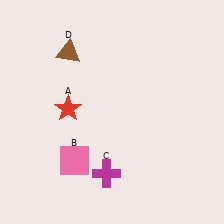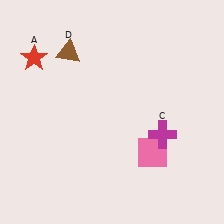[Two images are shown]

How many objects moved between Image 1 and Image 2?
3 objects moved between the two images.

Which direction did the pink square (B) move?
The pink square (B) moved right.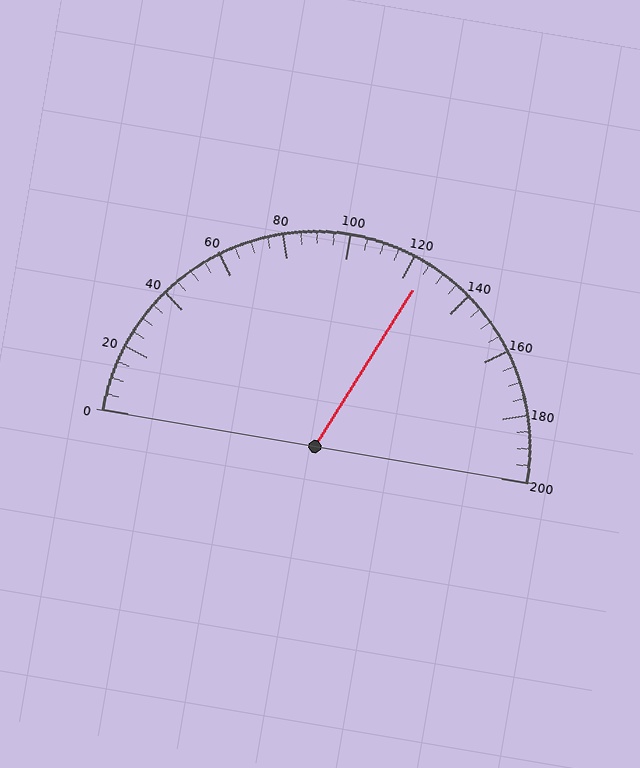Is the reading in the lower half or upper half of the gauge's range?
The reading is in the upper half of the range (0 to 200).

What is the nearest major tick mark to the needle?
The nearest major tick mark is 120.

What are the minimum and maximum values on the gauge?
The gauge ranges from 0 to 200.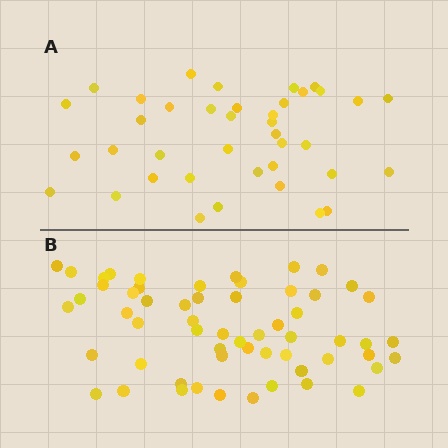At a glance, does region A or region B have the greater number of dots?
Region B (the bottom region) has more dots.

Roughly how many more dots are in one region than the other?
Region B has approximately 20 more dots than region A.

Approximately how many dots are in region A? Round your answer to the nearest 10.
About 40 dots. (The exact count is 39, which rounds to 40.)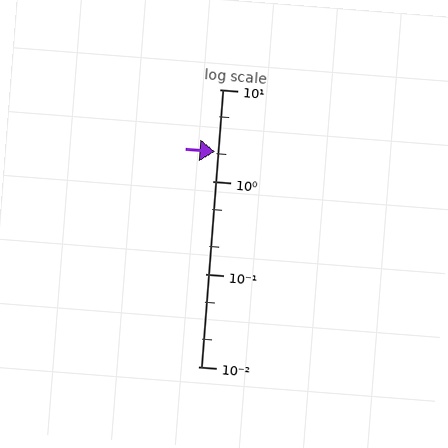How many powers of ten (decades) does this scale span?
The scale spans 3 decades, from 0.01 to 10.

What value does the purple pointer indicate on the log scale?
The pointer indicates approximately 2.1.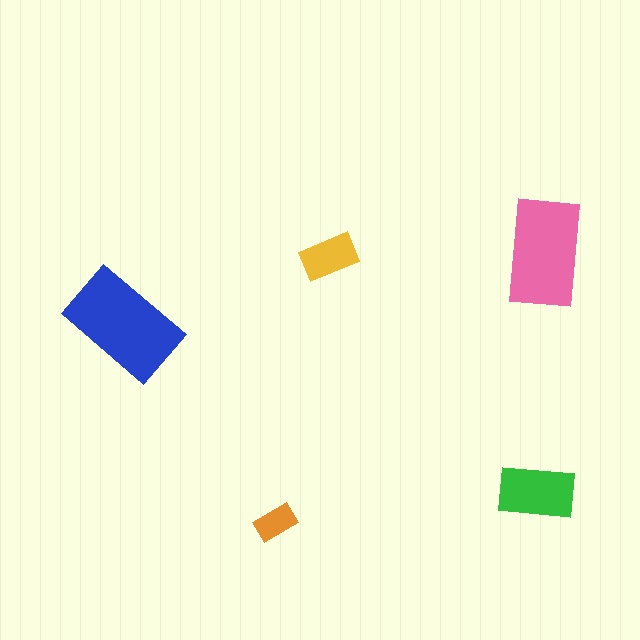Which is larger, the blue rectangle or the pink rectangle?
The blue one.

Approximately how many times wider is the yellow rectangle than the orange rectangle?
About 1.5 times wider.